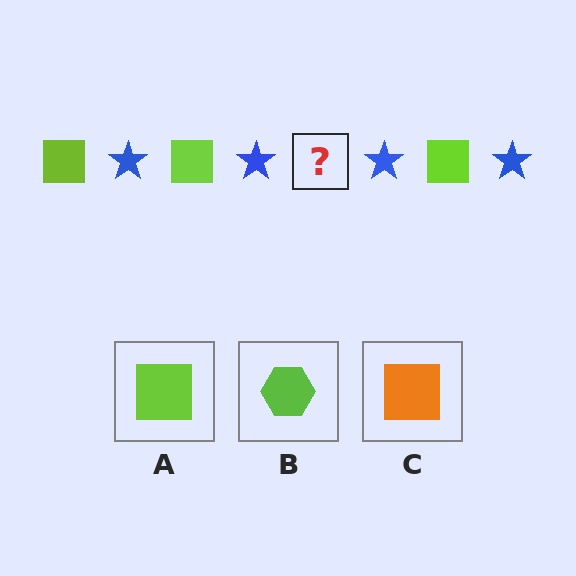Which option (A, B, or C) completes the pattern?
A.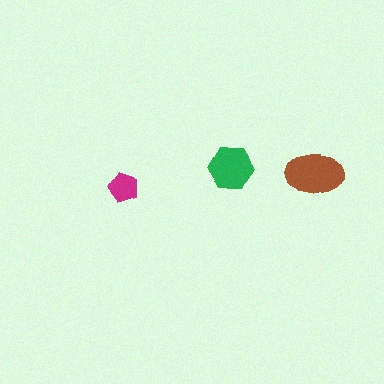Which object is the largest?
The brown ellipse.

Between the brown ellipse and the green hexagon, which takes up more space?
The brown ellipse.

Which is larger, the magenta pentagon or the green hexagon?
The green hexagon.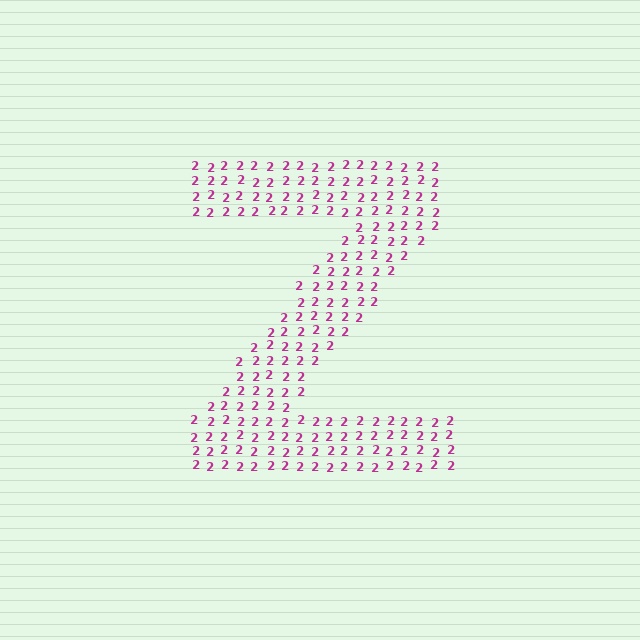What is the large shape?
The large shape is the letter Z.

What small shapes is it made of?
It is made of small digit 2's.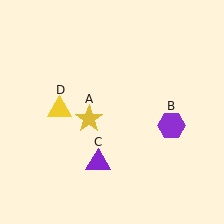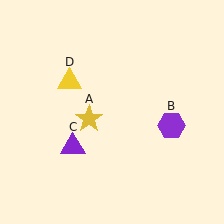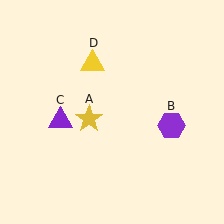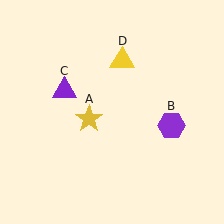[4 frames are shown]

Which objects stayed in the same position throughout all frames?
Yellow star (object A) and purple hexagon (object B) remained stationary.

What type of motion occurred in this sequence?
The purple triangle (object C), yellow triangle (object D) rotated clockwise around the center of the scene.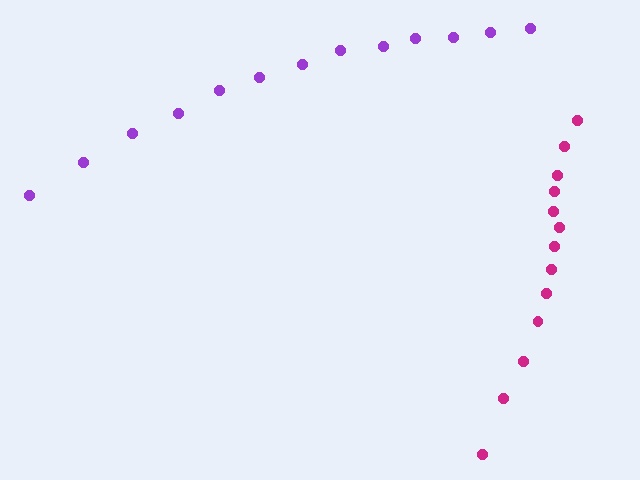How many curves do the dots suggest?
There are 2 distinct paths.